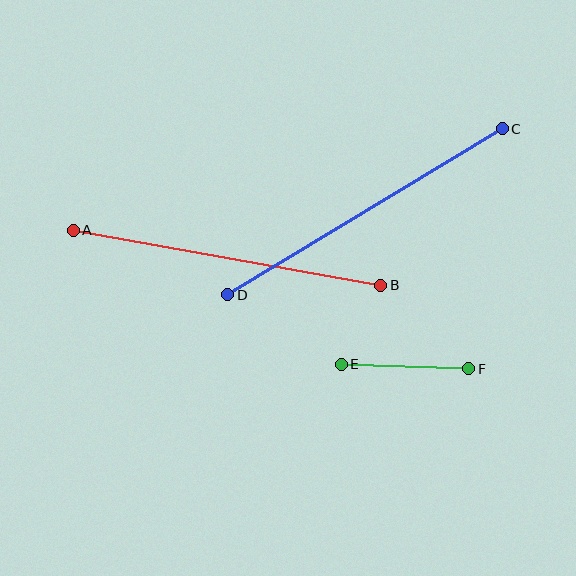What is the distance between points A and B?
The distance is approximately 313 pixels.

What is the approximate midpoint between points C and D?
The midpoint is at approximately (365, 212) pixels.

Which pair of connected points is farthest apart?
Points C and D are farthest apart.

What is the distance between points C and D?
The distance is approximately 321 pixels.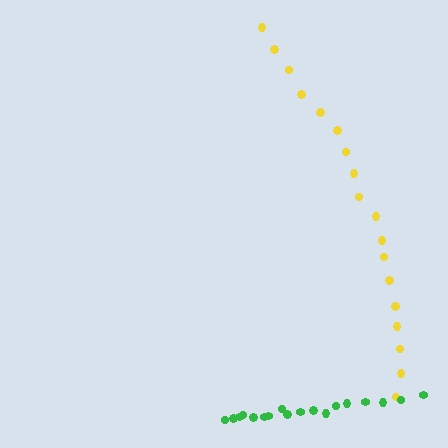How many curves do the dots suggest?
There are 2 distinct paths.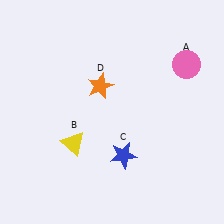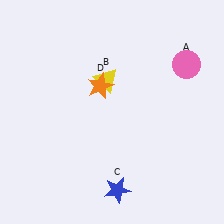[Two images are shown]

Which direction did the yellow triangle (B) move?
The yellow triangle (B) moved up.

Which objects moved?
The objects that moved are: the yellow triangle (B), the blue star (C).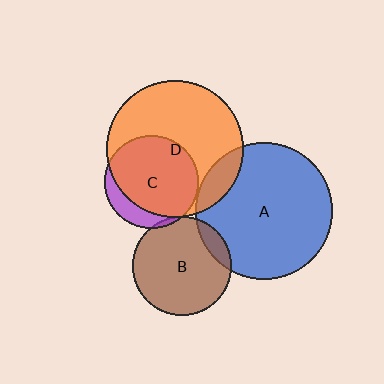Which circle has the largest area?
Circle D (orange).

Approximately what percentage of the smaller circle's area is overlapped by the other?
Approximately 80%.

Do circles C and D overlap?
Yes.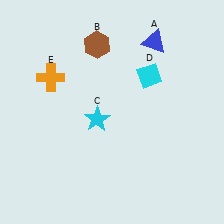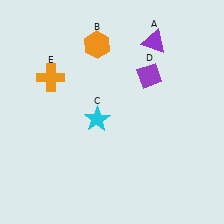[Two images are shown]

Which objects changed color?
A changed from blue to purple. B changed from brown to orange. D changed from cyan to purple.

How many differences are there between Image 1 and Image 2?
There are 3 differences between the two images.